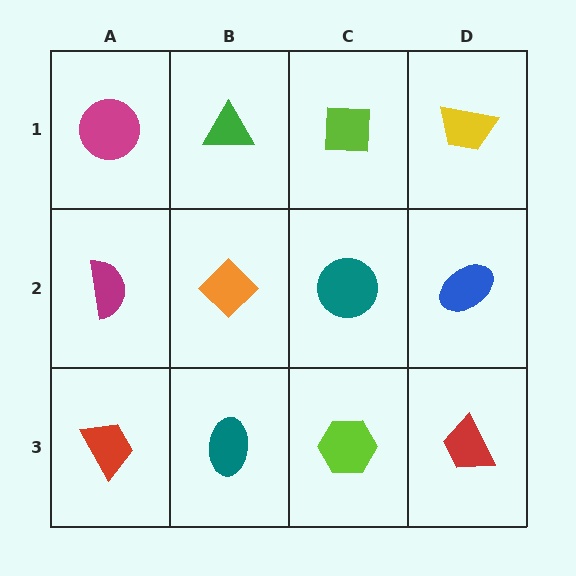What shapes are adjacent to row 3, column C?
A teal circle (row 2, column C), a teal ellipse (row 3, column B), a red trapezoid (row 3, column D).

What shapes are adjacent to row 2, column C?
A lime square (row 1, column C), a lime hexagon (row 3, column C), an orange diamond (row 2, column B), a blue ellipse (row 2, column D).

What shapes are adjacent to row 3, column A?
A magenta semicircle (row 2, column A), a teal ellipse (row 3, column B).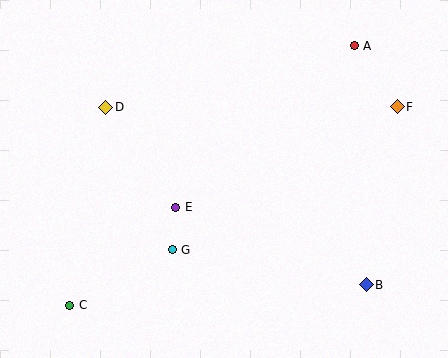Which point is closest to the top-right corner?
Point A is closest to the top-right corner.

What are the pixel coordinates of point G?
Point G is at (172, 250).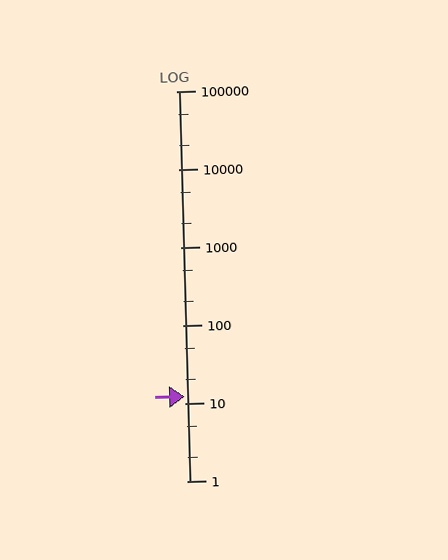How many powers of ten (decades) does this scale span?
The scale spans 5 decades, from 1 to 100000.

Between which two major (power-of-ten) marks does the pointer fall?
The pointer is between 10 and 100.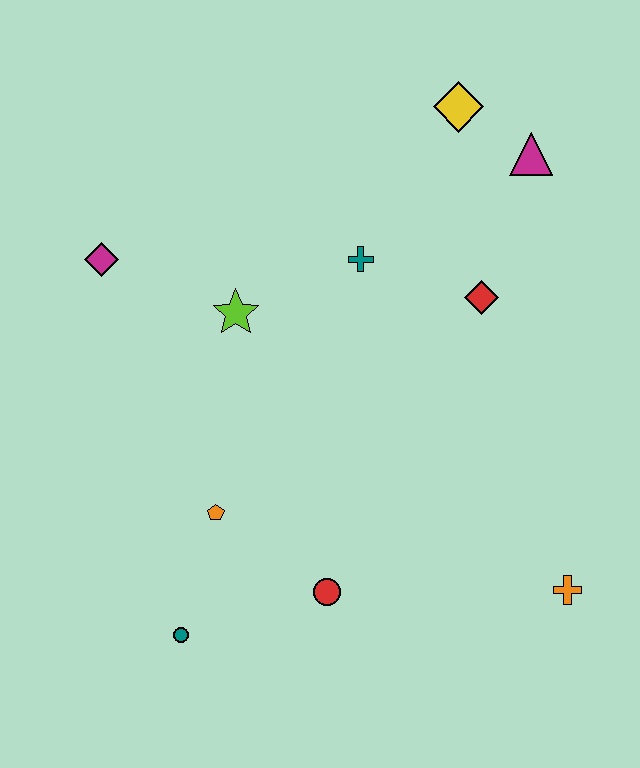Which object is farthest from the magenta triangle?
The teal circle is farthest from the magenta triangle.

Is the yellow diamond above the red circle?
Yes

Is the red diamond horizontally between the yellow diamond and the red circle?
No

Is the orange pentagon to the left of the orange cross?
Yes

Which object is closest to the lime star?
The teal cross is closest to the lime star.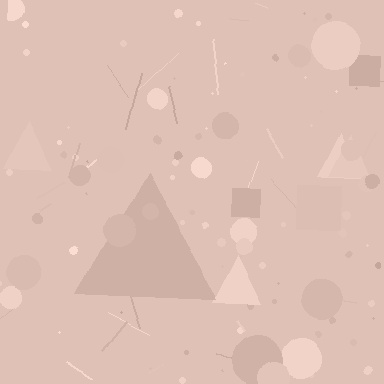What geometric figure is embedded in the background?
A triangle is embedded in the background.